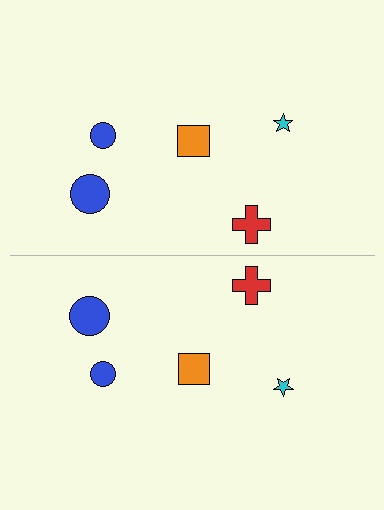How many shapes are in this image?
There are 10 shapes in this image.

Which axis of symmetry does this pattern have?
The pattern has a horizontal axis of symmetry running through the center of the image.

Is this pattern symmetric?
Yes, this pattern has bilateral (reflection) symmetry.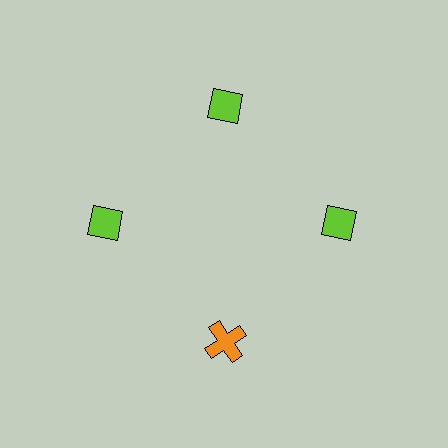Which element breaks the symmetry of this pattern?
The orange cross at roughly the 6 o'clock position breaks the symmetry. All other shapes are lime diamonds.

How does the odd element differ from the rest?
It differs in both color (orange instead of lime) and shape (cross instead of diamond).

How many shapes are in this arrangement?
There are 4 shapes arranged in a ring pattern.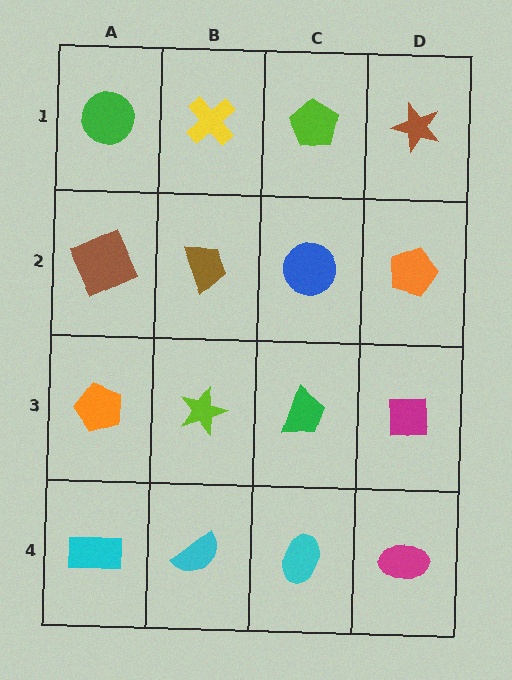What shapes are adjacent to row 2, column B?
A yellow cross (row 1, column B), a lime star (row 3, column B), a brown square (row 2, column A), a blue circle (row 2, column C).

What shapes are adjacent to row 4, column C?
A green trapezoid (row 3, column C), a cyan semicircle (row 4, column B), a magenta ellipse (row 4, column D).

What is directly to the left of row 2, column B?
A brown square.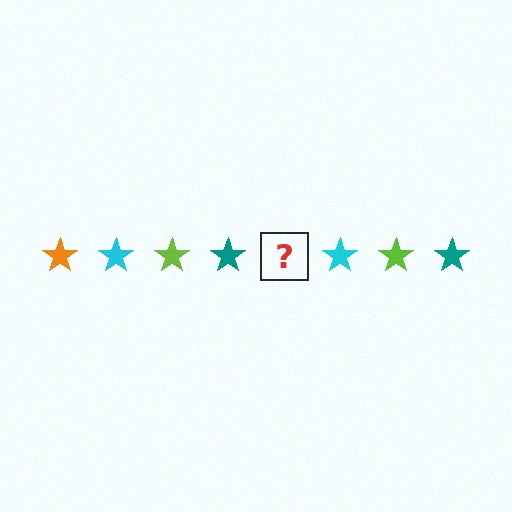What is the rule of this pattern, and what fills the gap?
The rule is that the pattern cycles through orange, cyan, lime, teal stars. The gap should be filled with an orange star.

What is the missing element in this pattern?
The missing element is an orange star.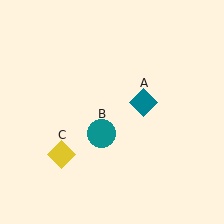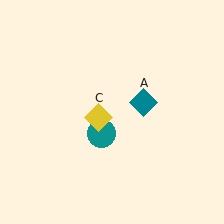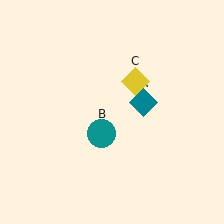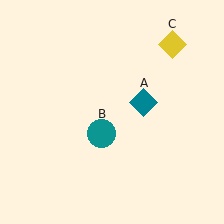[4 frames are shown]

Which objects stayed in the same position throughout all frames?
Teal diamond (object A) and teal circle (object B) remained stationary.